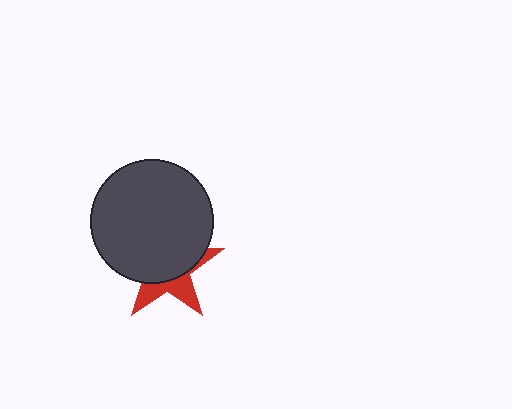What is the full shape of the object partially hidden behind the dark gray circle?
The partially hidden object is a red star.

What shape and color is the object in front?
The object in front is a dark gray circle.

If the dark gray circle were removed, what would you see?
You would see the complete red star.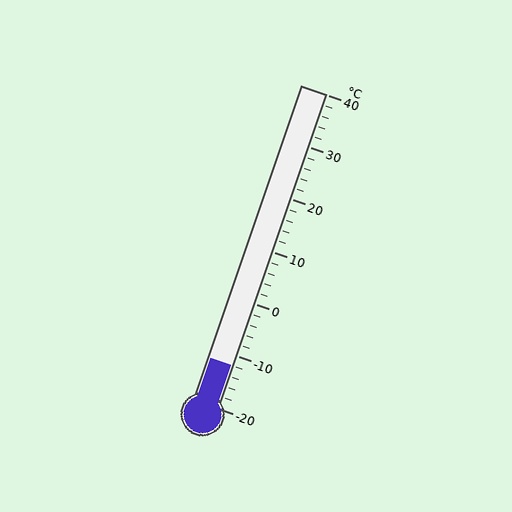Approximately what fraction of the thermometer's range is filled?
The thermometer is filled to approximately 15% of its range.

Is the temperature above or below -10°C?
The temperature is below -10°C.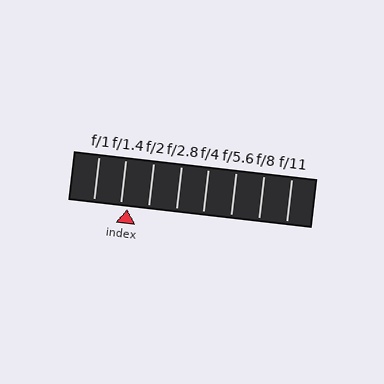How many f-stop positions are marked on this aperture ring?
There are 8 f-stop positions marked.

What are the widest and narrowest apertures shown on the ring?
The widest aperture shown is f/1 and the narrowest is f/11.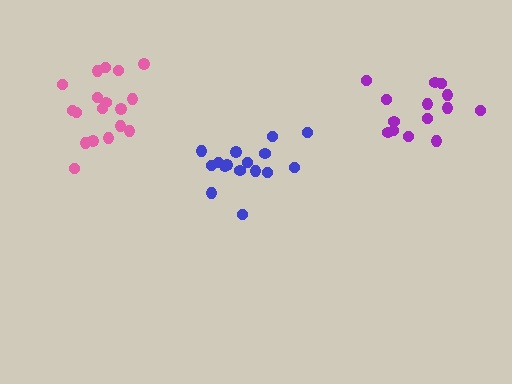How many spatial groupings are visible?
There are 3 spatial groupings.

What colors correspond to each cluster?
The clusters are colored: pink, blue, purple.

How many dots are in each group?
Group 1: 18 dots, Group 2: 16 dots, Group 3: 14 dots (48 total).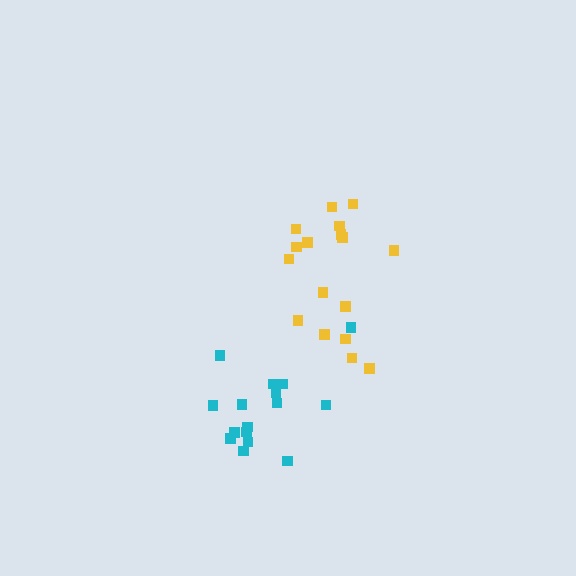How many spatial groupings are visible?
There are 2 spatial groupings.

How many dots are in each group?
Group 1: 17 dots, Group 2: 16 dots (33 total).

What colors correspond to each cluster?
The clusters are colored: yellow, cyan.